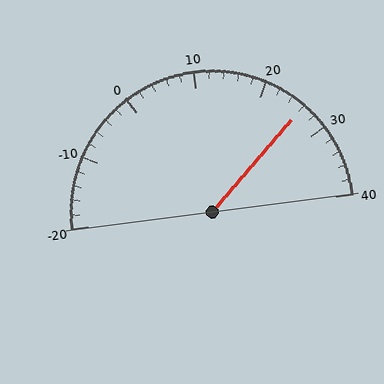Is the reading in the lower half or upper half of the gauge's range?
The reading is in the upper half of the range (-20 to 40).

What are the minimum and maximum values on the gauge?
The gauge ranges from -20 to 40.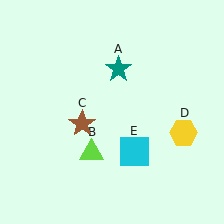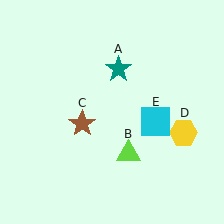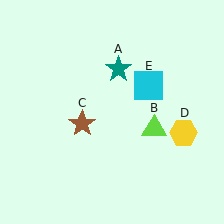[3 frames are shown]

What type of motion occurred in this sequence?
The lime triangle (object B), cyan square (object E) rotated counterclockwise around the center of the scene.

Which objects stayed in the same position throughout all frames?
Teal star (object A) and brown star (object C) and yellow hexagon (object D) remained stationary.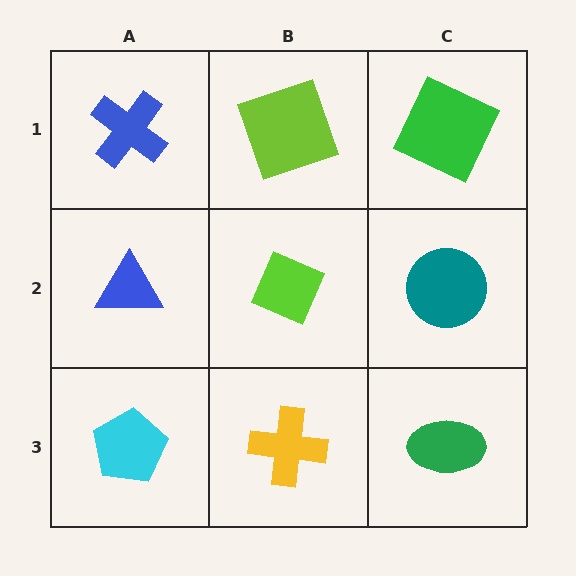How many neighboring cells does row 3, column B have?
3.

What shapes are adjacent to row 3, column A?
A blue triangle (row 2, column A), a yellow cross (row 3, column B).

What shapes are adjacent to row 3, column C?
A teal circle (row 2, column C), a yellow cross (row 3, column B).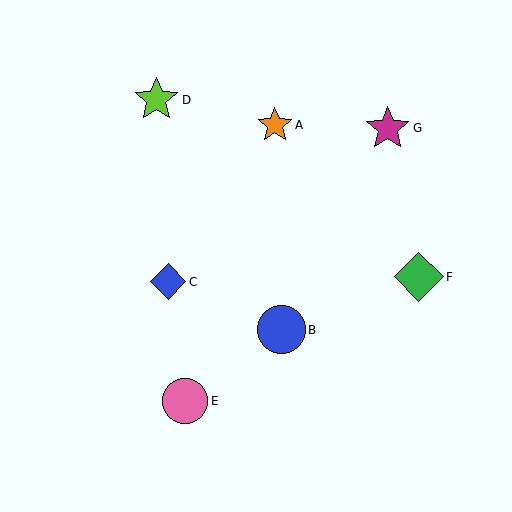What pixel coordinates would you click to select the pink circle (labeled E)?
Click at (185, 401) to select the pink circle E.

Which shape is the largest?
The green diamond (labeled F) is the largest.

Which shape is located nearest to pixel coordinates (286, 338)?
The blue circle (labeled B) at (281, 330) is nearest to that location.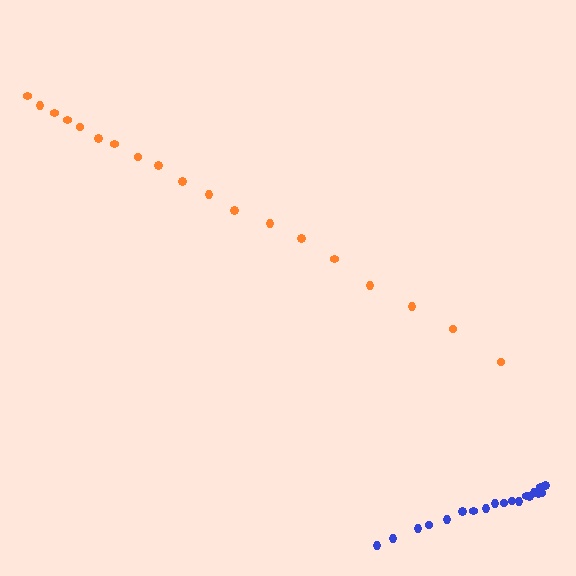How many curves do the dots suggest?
There are 2 distinct paths.